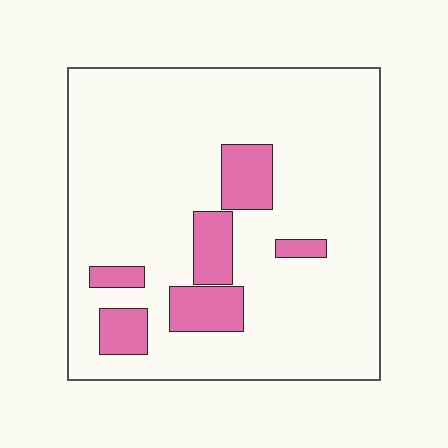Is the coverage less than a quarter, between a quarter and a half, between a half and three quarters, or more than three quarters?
Less than a quarter.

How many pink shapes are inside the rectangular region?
6.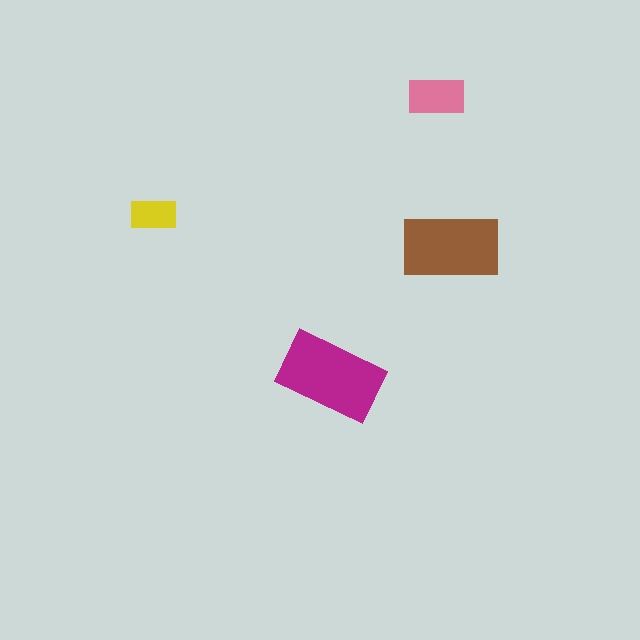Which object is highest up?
The pink rectangle is topmost.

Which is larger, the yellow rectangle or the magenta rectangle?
The magenta one.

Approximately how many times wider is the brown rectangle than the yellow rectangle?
About 2 times wider.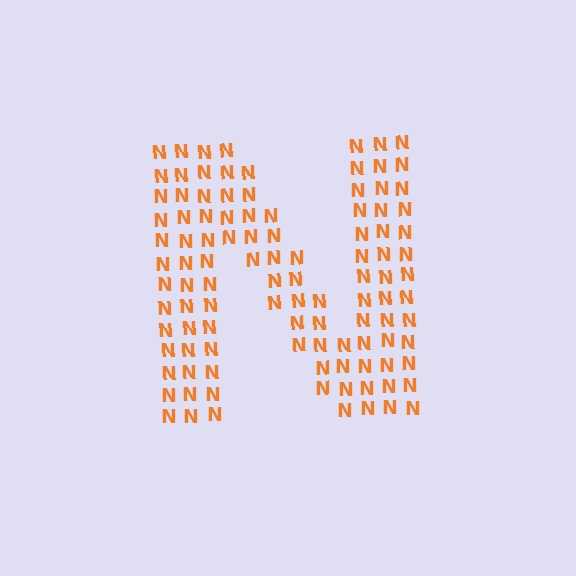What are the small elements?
The small elements are letter N's.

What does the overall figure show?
The overall figure shows the letter N.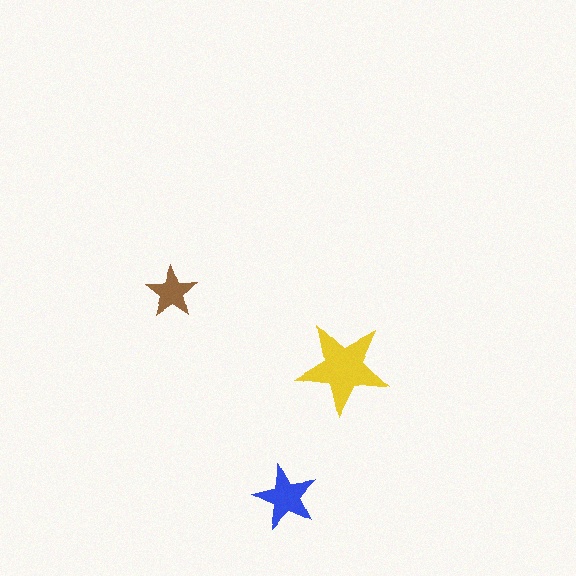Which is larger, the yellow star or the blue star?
The yellow one.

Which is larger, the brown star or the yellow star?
The yellow one.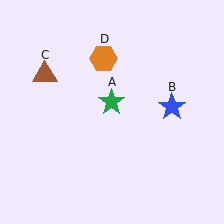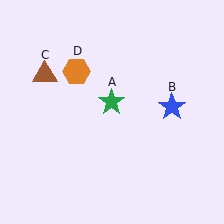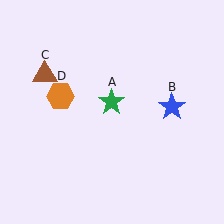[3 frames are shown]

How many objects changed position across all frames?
1 object changed position: orange hexagon (object D).